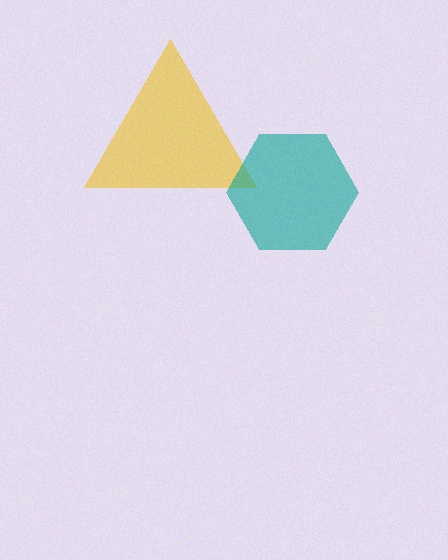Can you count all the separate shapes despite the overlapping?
Yes, there are 2 separate shapes.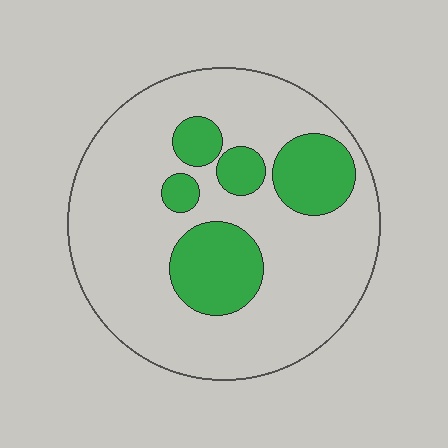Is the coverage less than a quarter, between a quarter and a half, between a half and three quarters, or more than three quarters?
Less than a quarter.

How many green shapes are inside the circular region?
5.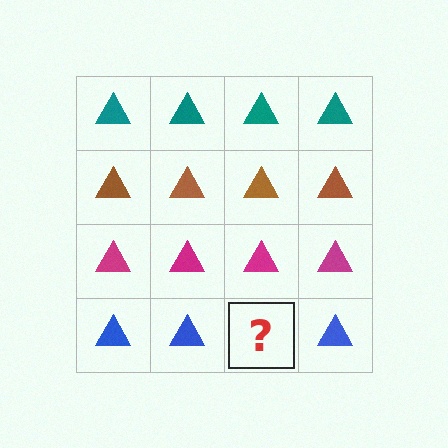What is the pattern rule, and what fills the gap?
The rule is that each row has a consistent color. The gap should be filled with a blue triangle.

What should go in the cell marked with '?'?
The missing cell should contain a blue triangle.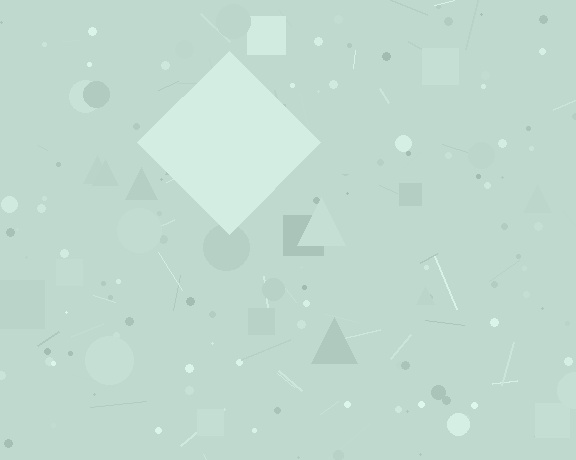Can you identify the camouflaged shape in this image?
The camouflaged shape is a diamond.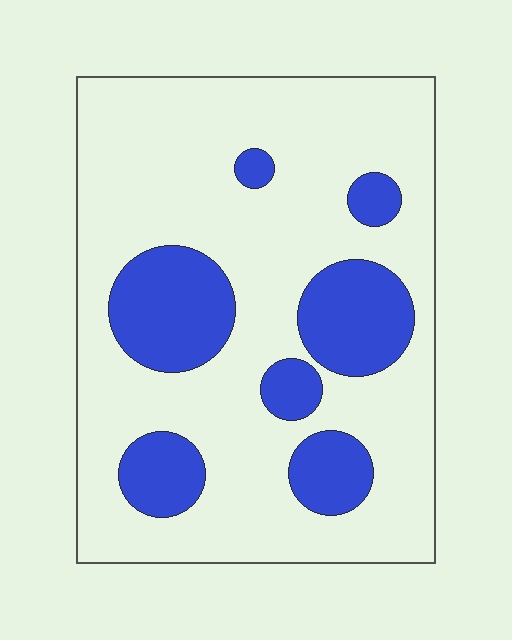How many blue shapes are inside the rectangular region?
7.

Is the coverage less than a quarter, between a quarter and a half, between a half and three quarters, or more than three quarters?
Less than a quarter.